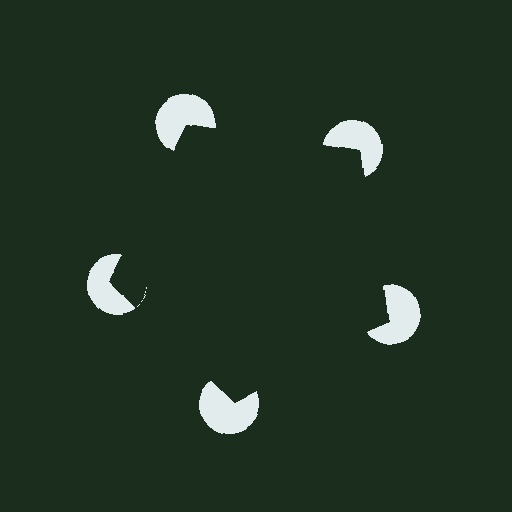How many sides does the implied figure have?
5 sides.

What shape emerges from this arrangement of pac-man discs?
An illusory pentagon — its edges are inferred from the aligned wedge cuts in the pac-man discs, not physically drawn.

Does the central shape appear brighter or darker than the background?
It typically appears slightly darker than the background, even though no actual brightness change is drawn.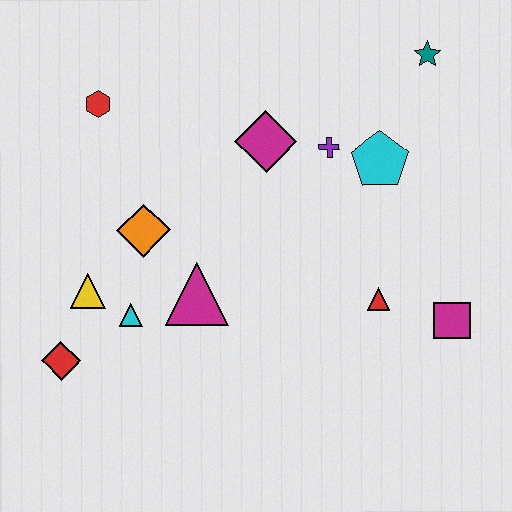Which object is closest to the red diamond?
The yellow triangle is closest to the red diamond.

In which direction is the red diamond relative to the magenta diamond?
The red diamond is below the magenta diamond.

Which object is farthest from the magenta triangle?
The teal star is farthest from the magenta triangle.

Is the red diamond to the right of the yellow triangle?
No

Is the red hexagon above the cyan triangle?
Yes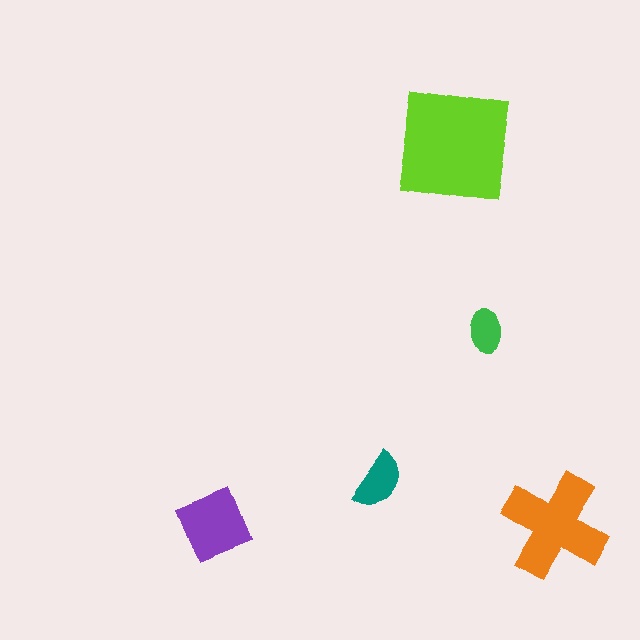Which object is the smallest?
The green ellipse.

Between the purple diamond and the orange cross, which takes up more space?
The orange cross.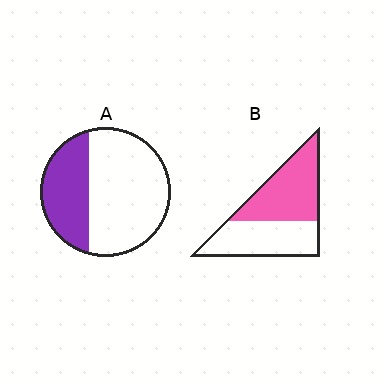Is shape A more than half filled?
No.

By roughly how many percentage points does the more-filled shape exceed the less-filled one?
By roughly 20 percentage points (B over A).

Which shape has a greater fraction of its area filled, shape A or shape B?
Shape B.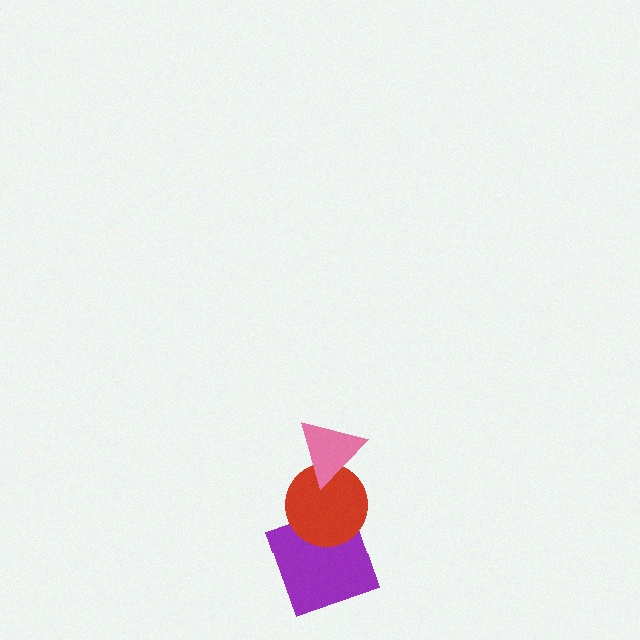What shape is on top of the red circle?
The pink triangle is on top of the red circle.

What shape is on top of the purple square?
The red circle is on top of the purple square.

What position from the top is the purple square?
The purple square is 3rd from the top.